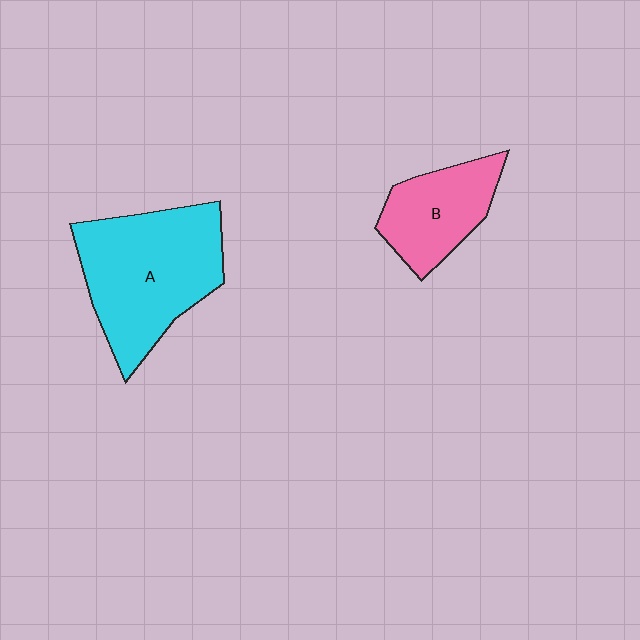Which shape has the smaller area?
Shape B (pink).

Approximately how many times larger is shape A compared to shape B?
Approximately 1.8 times.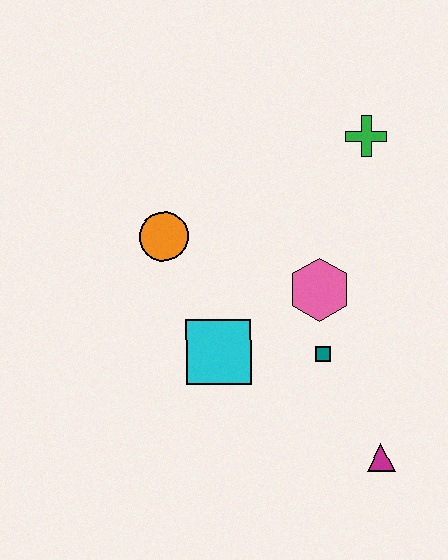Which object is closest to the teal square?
The pink hexagon is closest to the teal square.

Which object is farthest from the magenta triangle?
The green cross is farthest from the magenta triangle.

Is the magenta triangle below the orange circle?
Yes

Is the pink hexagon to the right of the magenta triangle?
No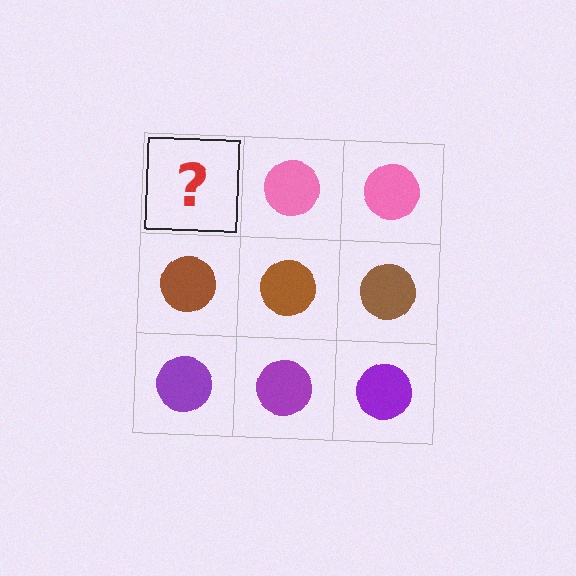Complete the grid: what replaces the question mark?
The question mark should be replaced with a pink circle.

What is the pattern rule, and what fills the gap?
The rule is that each row has a consistent color. The gap should be filled with a pink circle.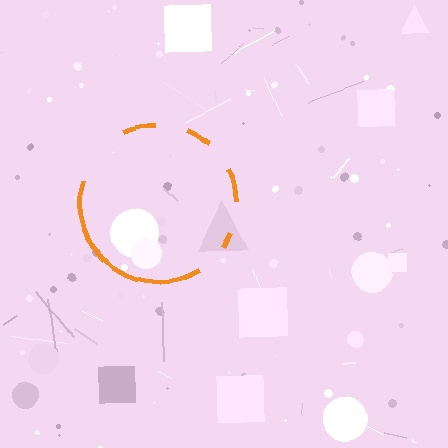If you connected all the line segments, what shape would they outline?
They would outline a circle.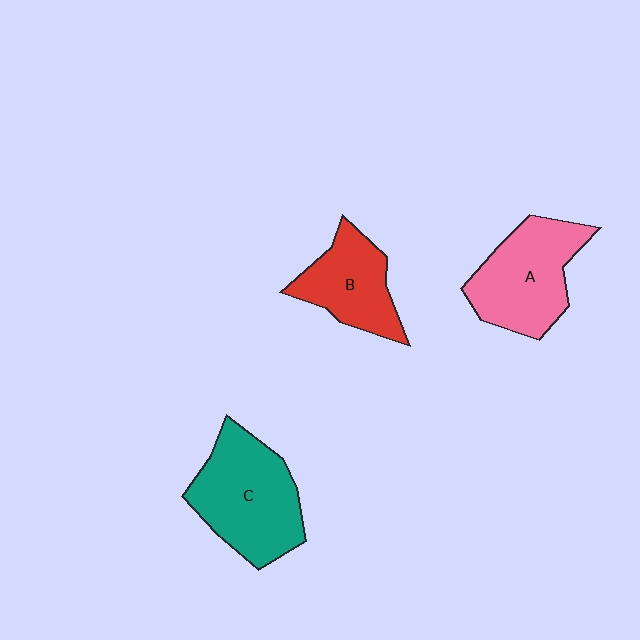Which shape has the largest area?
Shape C (teal).